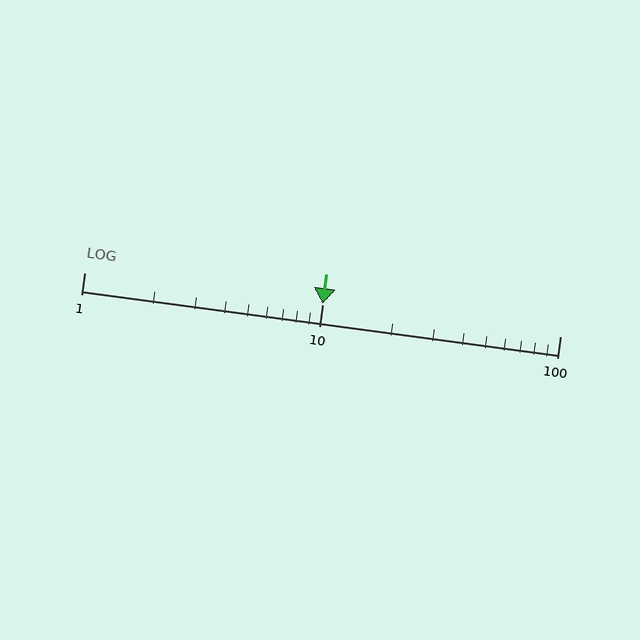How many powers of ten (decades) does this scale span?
The scale spans 2 decades, from 1 to 100.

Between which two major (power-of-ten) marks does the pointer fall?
The pointer is between 10 and 100.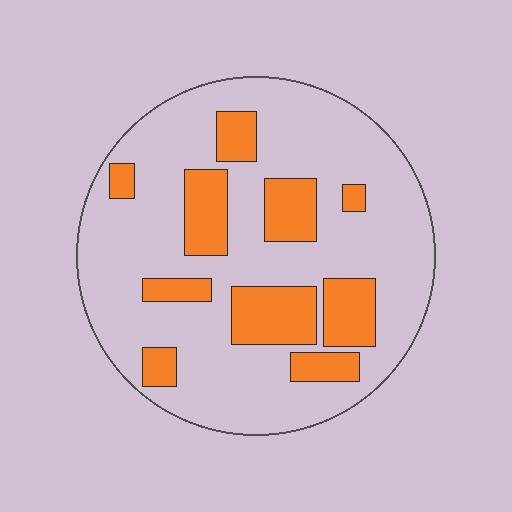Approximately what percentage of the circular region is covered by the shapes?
Approximately 25%.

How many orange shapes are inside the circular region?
10.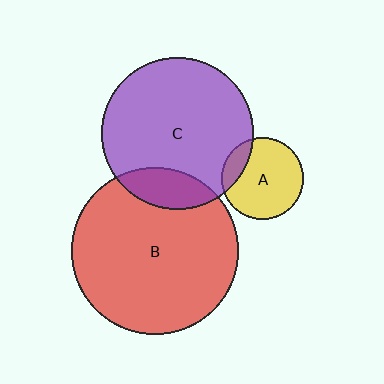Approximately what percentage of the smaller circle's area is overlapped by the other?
Approximately 15%.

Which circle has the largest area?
Circle B (red).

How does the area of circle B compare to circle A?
Approximately 4.1 times.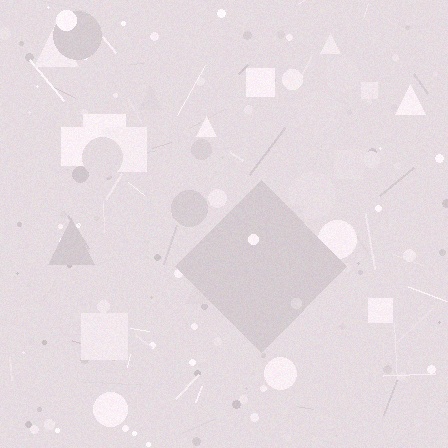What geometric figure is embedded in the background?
A diamond is embedded in the background.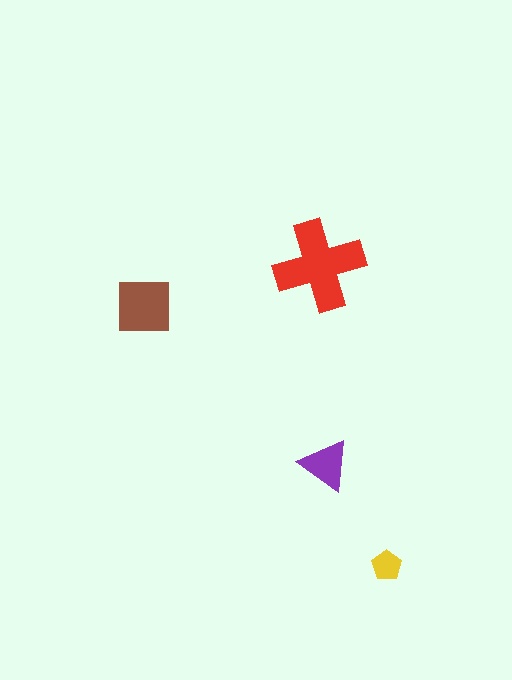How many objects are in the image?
There are 4 objects in the image.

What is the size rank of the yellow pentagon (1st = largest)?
4th.